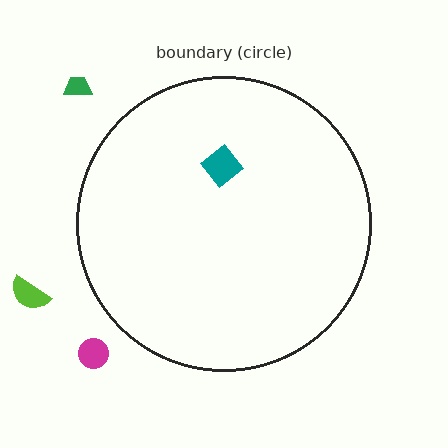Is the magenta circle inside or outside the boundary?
Outside.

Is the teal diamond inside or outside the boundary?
Inside.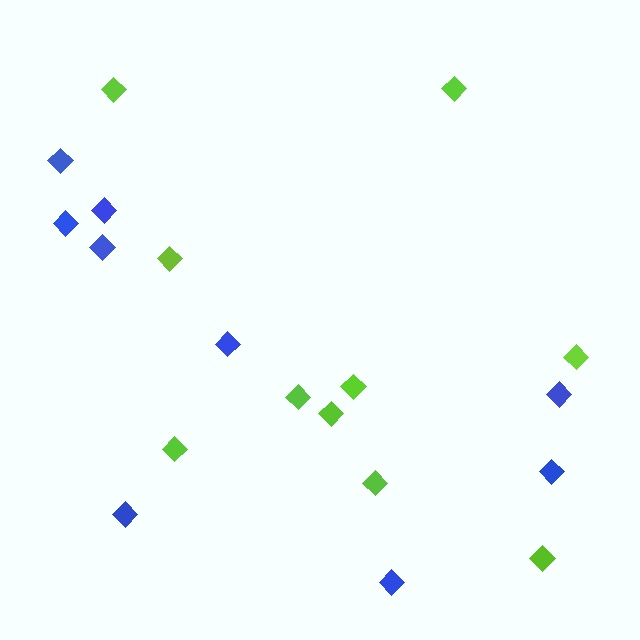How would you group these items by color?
There are 2 groups: one group of blue diamonds (9) and one group of lime diamonds (10).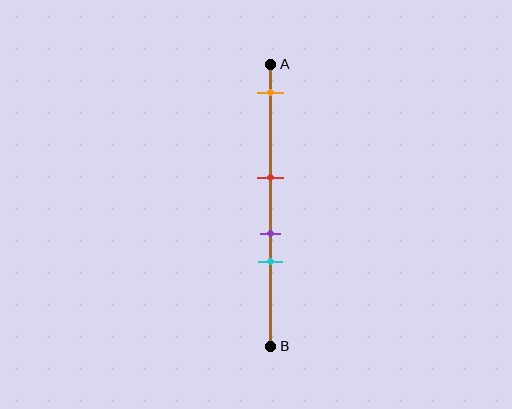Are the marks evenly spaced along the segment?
No, the marks are not evenly spaced.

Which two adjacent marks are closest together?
The purple and cyan marks are the closest adjacent pair.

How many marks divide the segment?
There are 4 marks dividing the segment.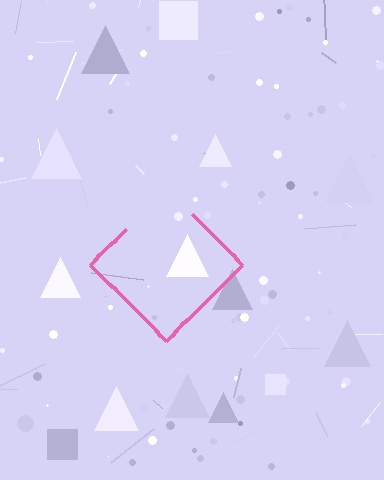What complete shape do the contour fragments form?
The contour fragments form a diamond.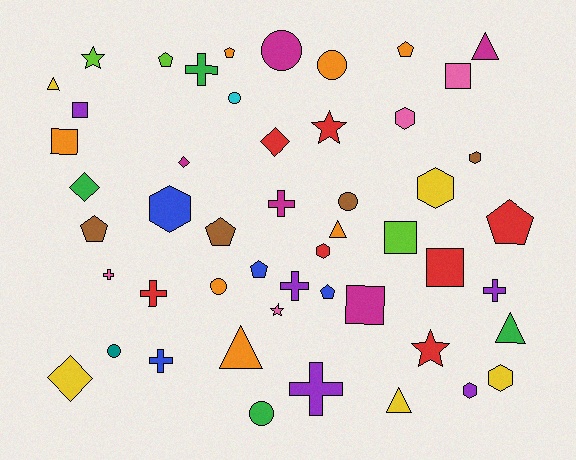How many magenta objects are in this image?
There are 5 magenta objects.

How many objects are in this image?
There are 50 objects.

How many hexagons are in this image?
There are 7 hexagons.